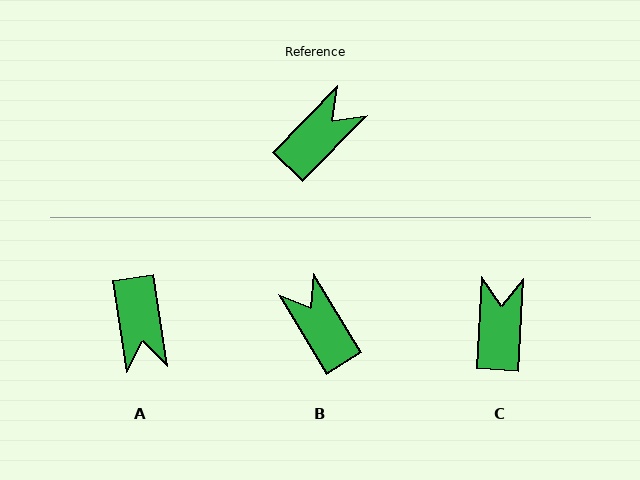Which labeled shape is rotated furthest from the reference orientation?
A, about 127 degrees away.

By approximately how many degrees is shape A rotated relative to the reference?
Approximately 127 degrees clockwise.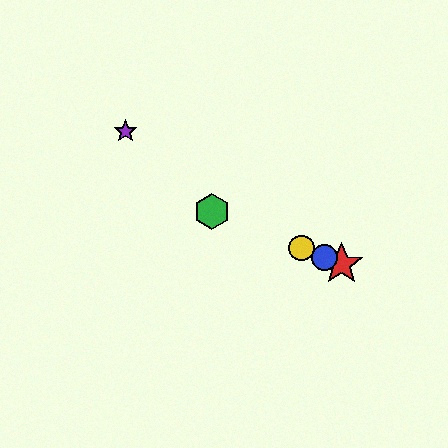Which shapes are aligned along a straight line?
The red star, the blue circle, the green hexagon, the yellow circle are aligned along a straight line.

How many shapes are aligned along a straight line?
4 shapes (the red star, the blue circle, the green hexagon, the yellow circle) are aligned along a straight line.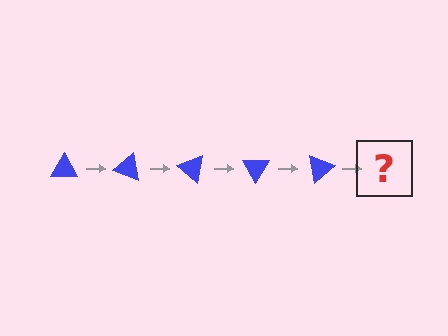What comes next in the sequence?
The next element should be a blue triangle rotated 100 degrees.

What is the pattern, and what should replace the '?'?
The pattern is that the triangle rotates 20 degrees each step. The '?' should be a blue triangle rotated 100 degrees.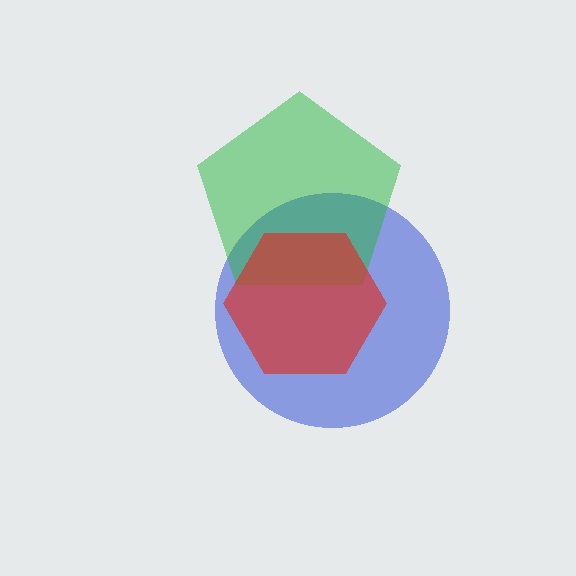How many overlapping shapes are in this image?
There are 3 overlapping shapes in the image.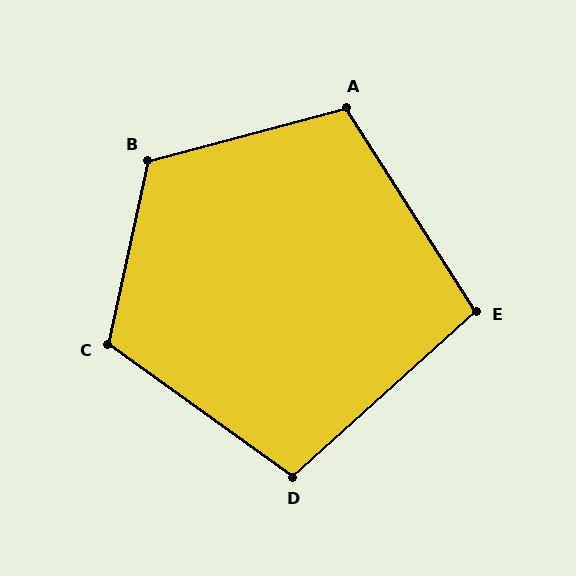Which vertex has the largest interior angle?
B, at approximately 117 degrees.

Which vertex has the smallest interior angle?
E, at approximately 100 degrees.